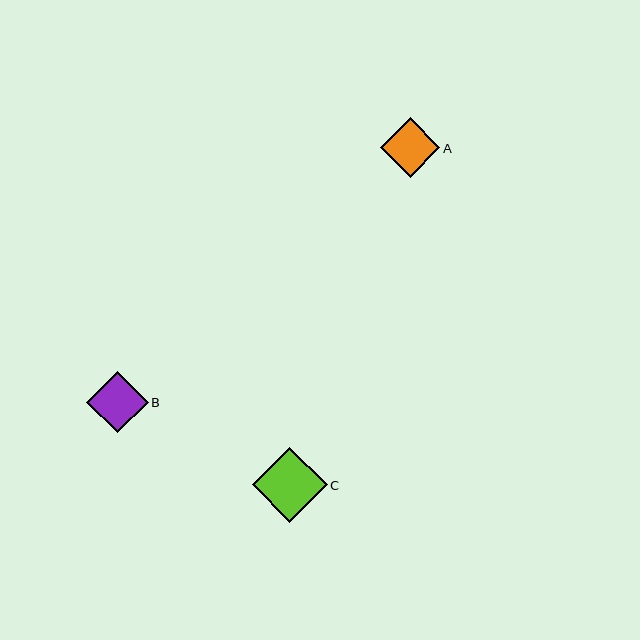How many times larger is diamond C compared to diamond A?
Diamond C is approximately 1.3 times the size of diamond A.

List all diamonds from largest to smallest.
From largest to smallest: C, B, A.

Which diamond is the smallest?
Diamond A is the smallest with a size of approximately 59 pixels.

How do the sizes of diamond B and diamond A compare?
Diamond B and diamond A are approximately the same size.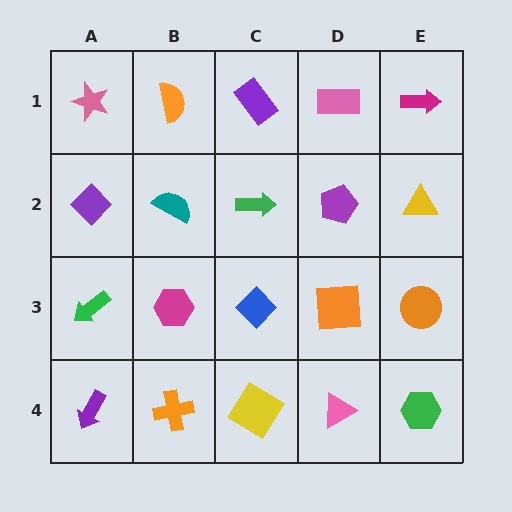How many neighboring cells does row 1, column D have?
3.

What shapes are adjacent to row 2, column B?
An orange semicircle (row 1, column B), a magenta hexagon (row 3, column B), a purple diamond (row 2, column A), a green arrow (row 2, column C).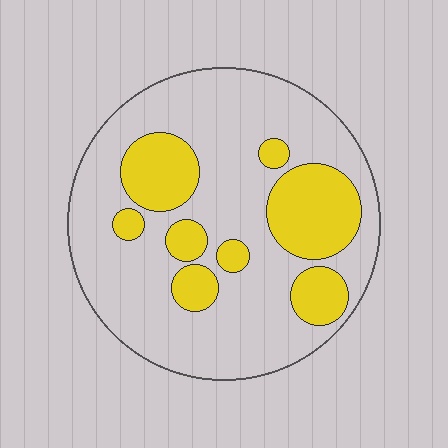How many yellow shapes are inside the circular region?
8.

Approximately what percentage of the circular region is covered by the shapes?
Approximately 25%.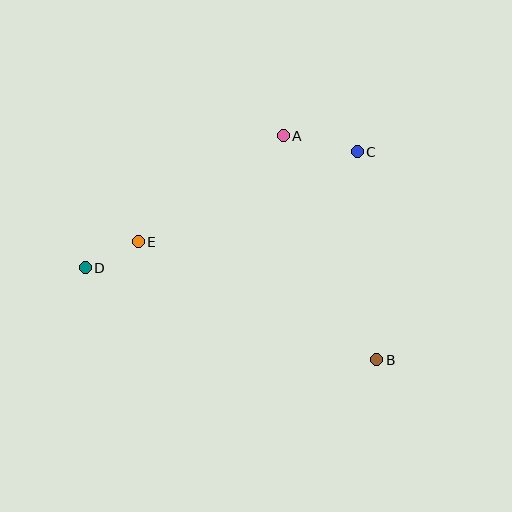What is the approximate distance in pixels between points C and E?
The distance between C and E is approximately 237 pixels.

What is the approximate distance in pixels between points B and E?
The distance between B and E is approximately 266 pixels.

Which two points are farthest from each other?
Points B and D are farthest from each other.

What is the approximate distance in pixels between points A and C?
The distance between A and C is approximately 75 pixels.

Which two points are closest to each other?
Points D and E are closest to each other.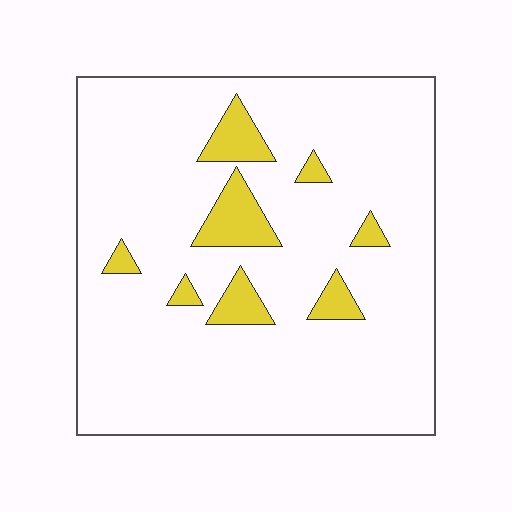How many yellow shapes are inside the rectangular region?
8.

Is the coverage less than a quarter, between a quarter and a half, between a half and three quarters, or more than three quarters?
Less than a quarter.